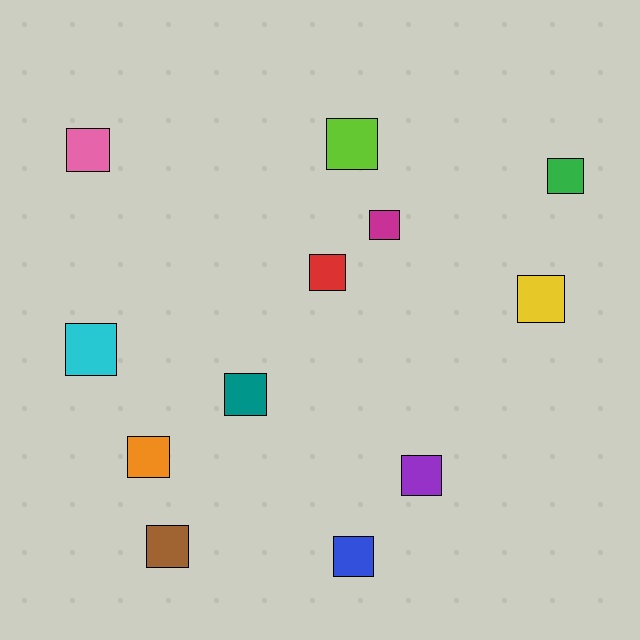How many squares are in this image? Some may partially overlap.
There are 12 squares.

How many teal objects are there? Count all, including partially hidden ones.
There is 1 teal object.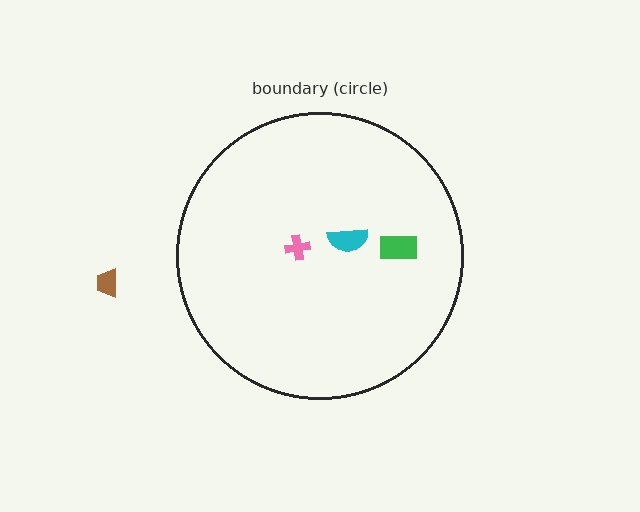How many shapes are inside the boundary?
3 inside, 1 outside.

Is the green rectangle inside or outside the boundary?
Inside.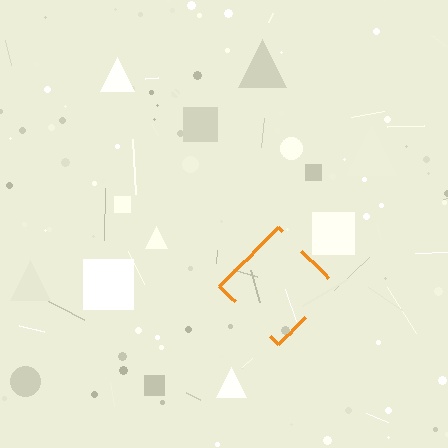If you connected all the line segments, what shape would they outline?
They would outline a diamond.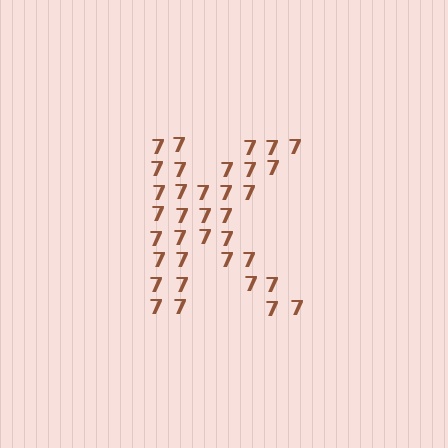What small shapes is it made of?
It is made of small digit 7's.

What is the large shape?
The large shape is the letter K.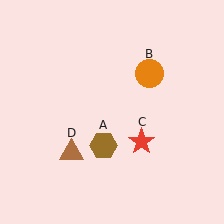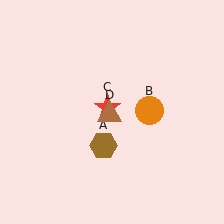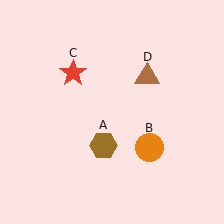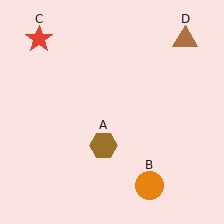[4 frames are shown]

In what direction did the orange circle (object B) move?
The orange circle (object B) moved down.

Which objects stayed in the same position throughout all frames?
Brown hexagon (object A) remained stationary.